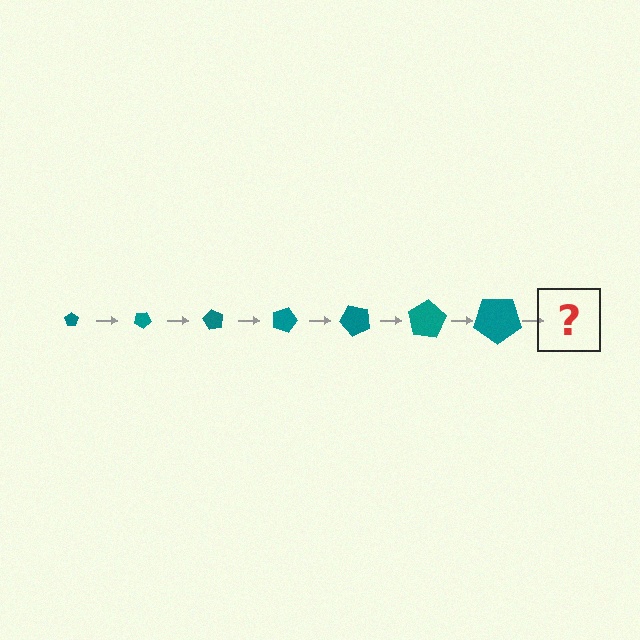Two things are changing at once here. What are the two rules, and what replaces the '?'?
The two rules are that the pentagon grows larger each step and it rotates 30 degrees each step. The '?' should be a pentagon, larger than the previous one and rotated 210 degrees from the start.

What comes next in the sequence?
The next element should be a pentagon, larger than the previous one and rotated 210 degrees from the start.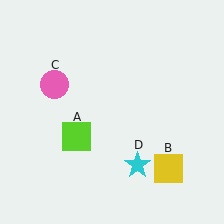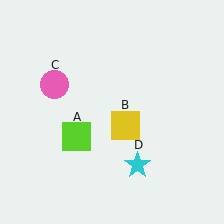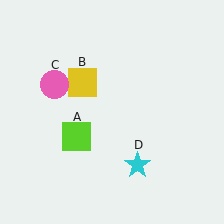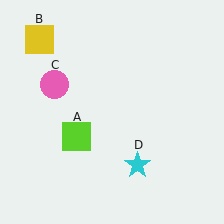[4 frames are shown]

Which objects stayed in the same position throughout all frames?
Lime square (object A) and pink circle (object C) and cyan star (object D) remained stationary.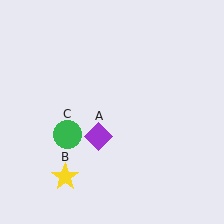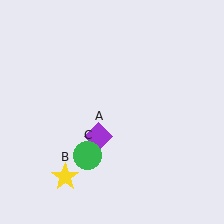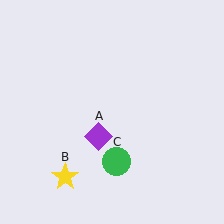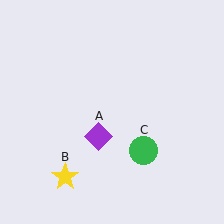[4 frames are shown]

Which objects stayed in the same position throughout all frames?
Purple diamond (object A) and yellow star (object B) remained stationary.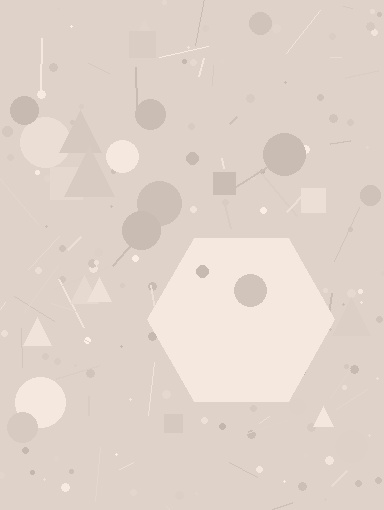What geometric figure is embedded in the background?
A hexagon is embedded in the background.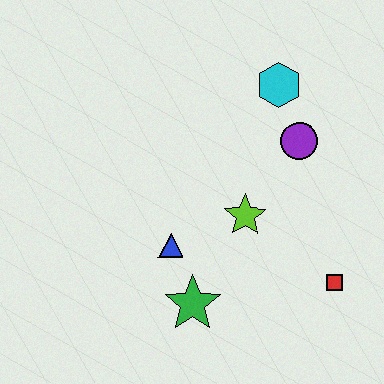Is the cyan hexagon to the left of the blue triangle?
No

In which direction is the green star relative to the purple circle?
The green star is below the purple circle.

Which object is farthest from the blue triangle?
The cyan hexagon is farthest from the blue triangle.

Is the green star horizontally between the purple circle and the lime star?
No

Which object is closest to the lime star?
The blue triangle is closest to the lime star.